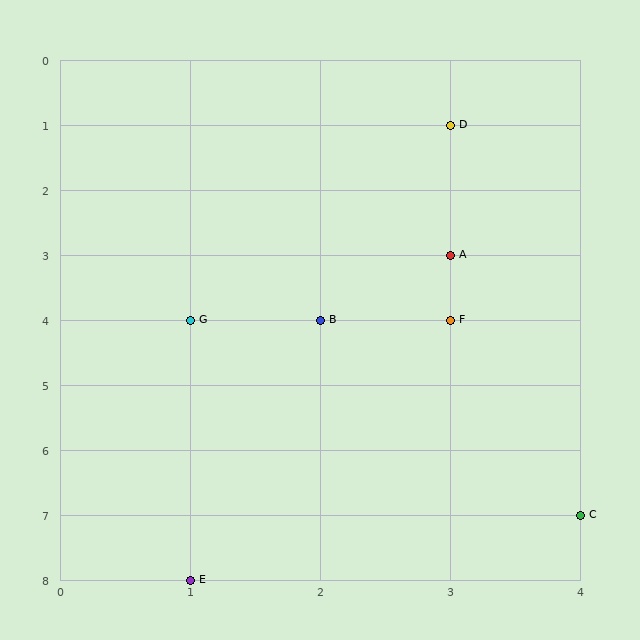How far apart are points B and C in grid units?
Points B and C are 2 columns and 3 rows apart (about 3.6 grid units diagonally).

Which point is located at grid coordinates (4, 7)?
Point C is at (4, 7).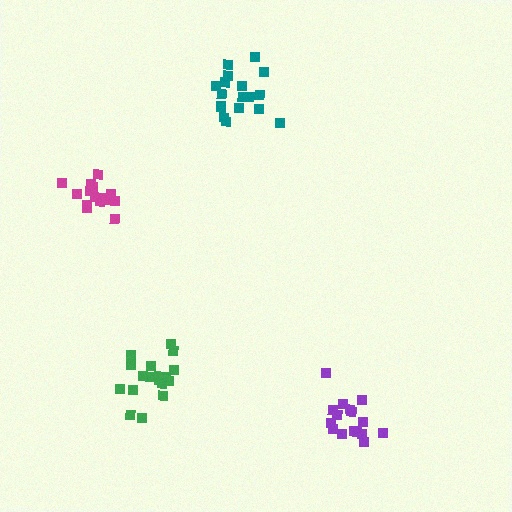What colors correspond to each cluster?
The clusters are colored: purple, green, magenta, teal.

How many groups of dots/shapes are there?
There are 4 groups.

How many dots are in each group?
Group 1: 16 dots, Group 2: 19 dots, Group 3: 15 dots, Group 4: 18 dots (68 total).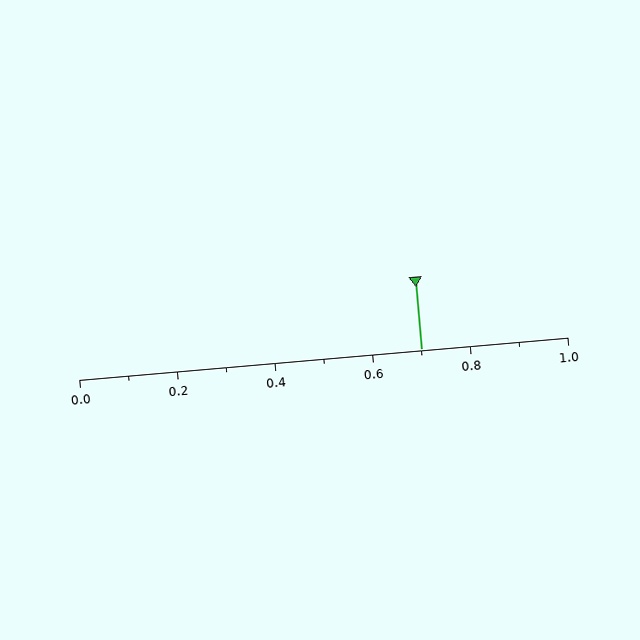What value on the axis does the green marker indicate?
The marker indicates approximately 0.7.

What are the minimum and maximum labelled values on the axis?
The axis runs from 0.0 to 1.0.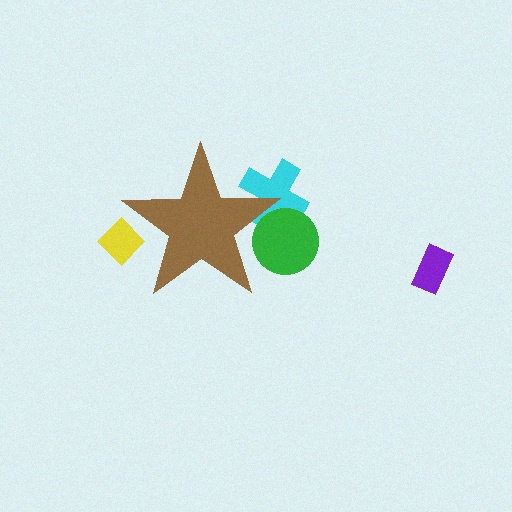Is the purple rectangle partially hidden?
No, the purple rectangle is fully visible.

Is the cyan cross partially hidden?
Yes, the cyan cross is partially hidden behind the brown star.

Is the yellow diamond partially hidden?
Yes, the yellow diamond is partially hidden behind the brown star.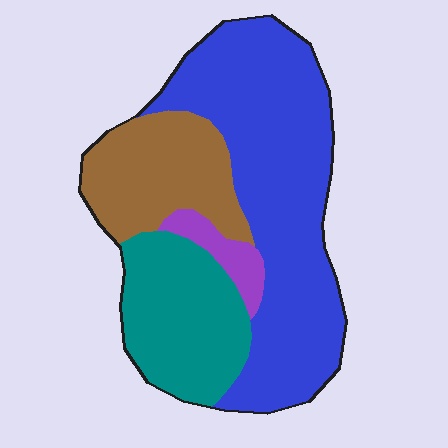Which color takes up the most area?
Blue, at roughly 50%.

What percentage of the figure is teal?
Teal takes up about one quarter (1/4) of the figure.